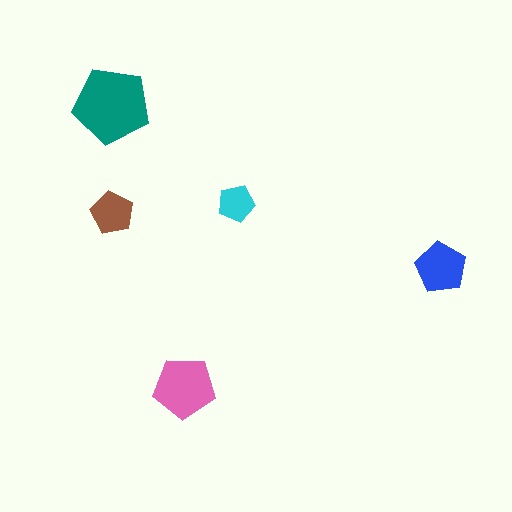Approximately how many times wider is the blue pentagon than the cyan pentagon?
About 1.5 times wider.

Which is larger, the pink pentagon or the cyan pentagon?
The pink one.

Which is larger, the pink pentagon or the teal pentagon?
The teal one.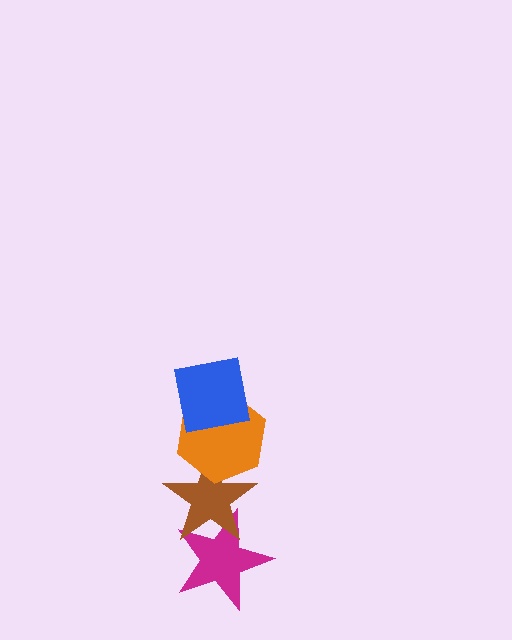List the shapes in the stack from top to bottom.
From top to bottom: the blue square, the orange hexagon, the brown star, the magenta star.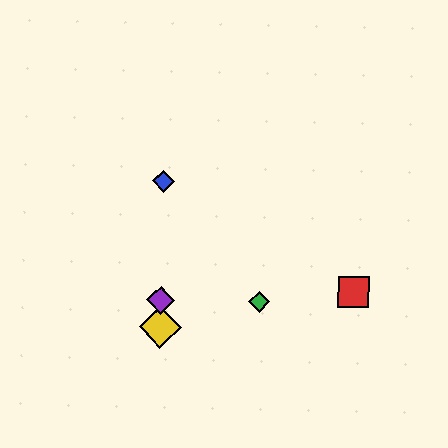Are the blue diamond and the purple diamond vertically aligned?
Yes, both are at x≈163.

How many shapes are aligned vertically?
3 shapes (the blue diamond, the yellow diamond, the purple diamond) are aligned vertically.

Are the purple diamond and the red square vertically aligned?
No, the purple diamond is at x≈161 and the red square is at x≈354.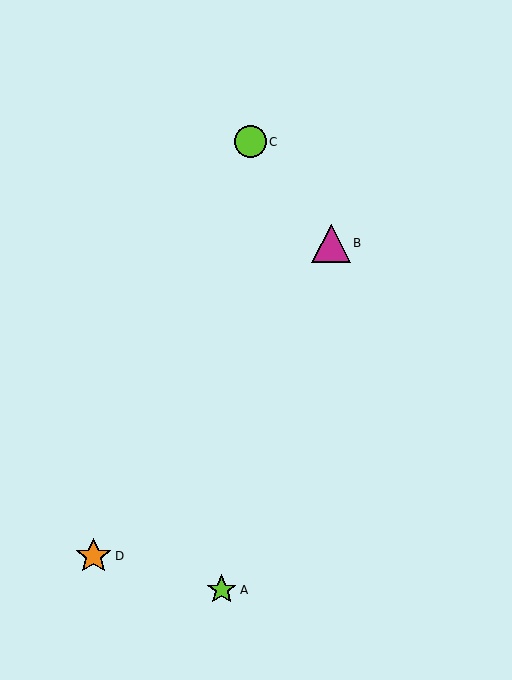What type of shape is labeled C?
Shape C is a lime circle.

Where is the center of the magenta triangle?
The center of the magenta triangle is at (331, 243).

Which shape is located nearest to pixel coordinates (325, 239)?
The magenta triangle (labeled B) at (331, 243) is nearest to that location.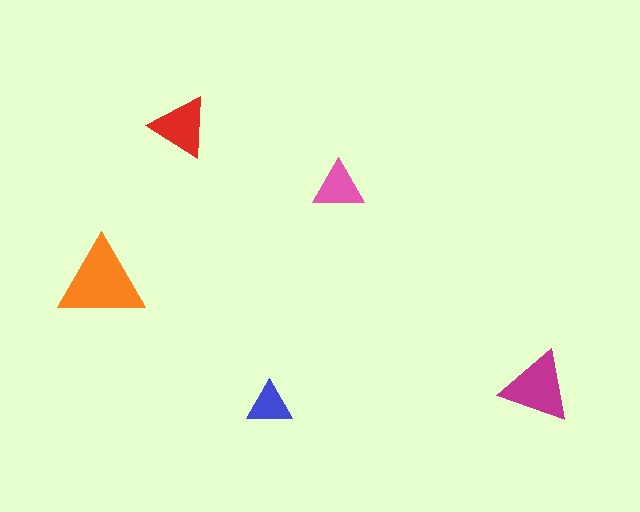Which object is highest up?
The red triangle is topmost.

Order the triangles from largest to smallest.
the orange one, the magenta one, the red one, the pink one, the blue one.